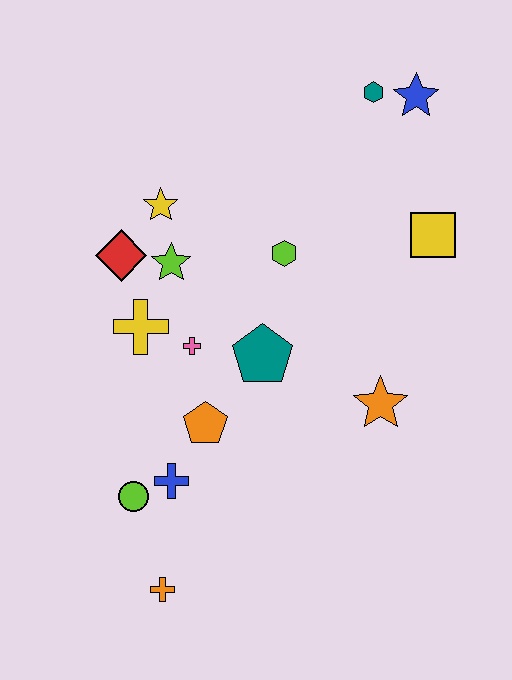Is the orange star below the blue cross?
No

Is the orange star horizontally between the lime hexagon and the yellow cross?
No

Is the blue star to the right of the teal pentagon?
Yes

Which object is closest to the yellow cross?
The pink cross is closest to the yellow cross.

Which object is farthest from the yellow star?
The orange cross is farthest from the yellow star.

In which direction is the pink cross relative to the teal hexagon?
The pink cross is below the teal hexagon.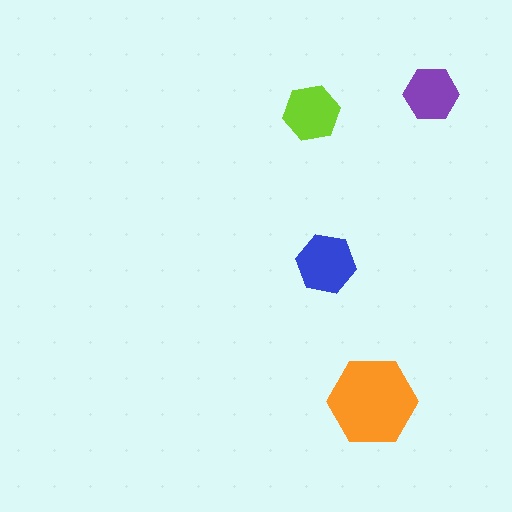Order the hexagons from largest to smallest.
the orange one, the blue one, the lime one, the purple one.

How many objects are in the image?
There are 4 objects in the image.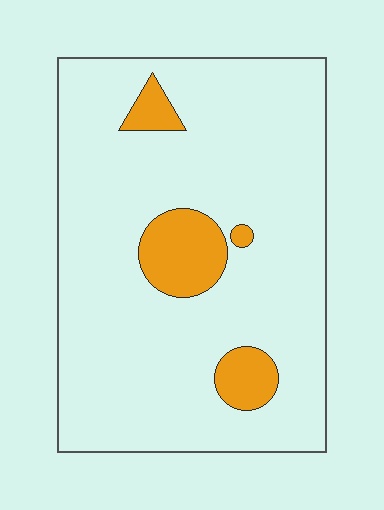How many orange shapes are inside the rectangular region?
4.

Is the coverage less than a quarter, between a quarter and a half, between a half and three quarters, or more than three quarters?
Less than a quarter.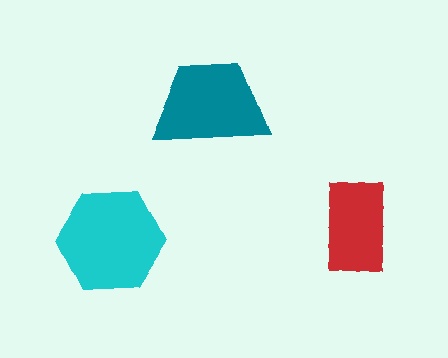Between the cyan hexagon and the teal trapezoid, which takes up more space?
The cyan hexagon.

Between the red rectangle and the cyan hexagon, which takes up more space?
The cyan hexagon.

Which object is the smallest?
The red rectangle.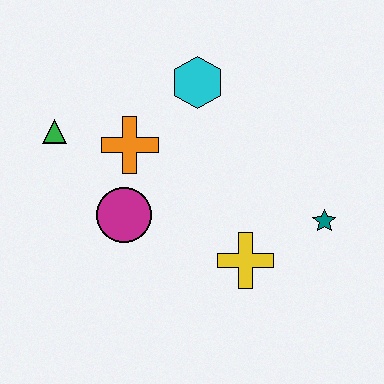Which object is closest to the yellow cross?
The teal star is closest to the yellow cross.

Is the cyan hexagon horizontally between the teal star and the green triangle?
Yes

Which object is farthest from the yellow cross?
The green triangle is farthest from the yellow cross.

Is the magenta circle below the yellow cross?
No